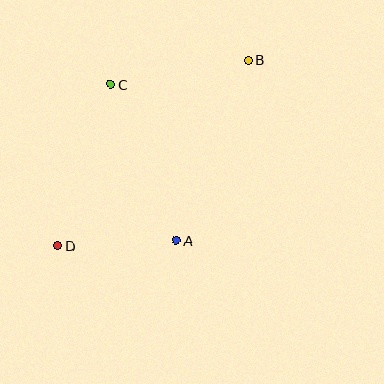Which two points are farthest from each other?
Points B and D are farthest from each other.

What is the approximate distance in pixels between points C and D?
The distance between C and D is approximately 170 pixels.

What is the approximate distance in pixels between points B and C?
The distance between B and C is approximately 139 pixels.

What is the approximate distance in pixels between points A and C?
The distance between A and C is approximately 169 pixels.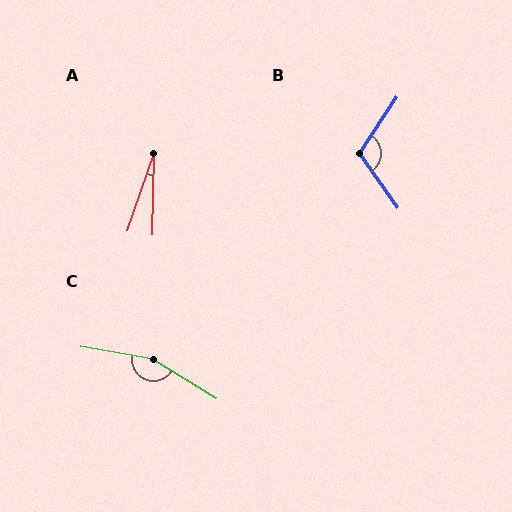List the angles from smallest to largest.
A (18°), B (111°), C (159°).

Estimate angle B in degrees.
Approximately 111 degrees.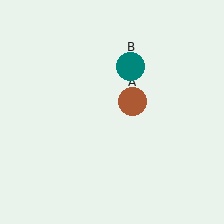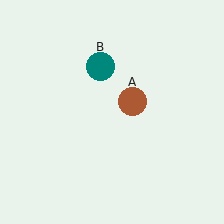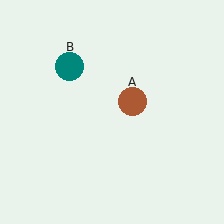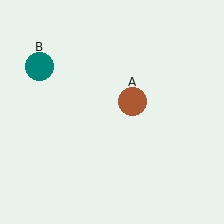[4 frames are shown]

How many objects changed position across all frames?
1 object changed position: teal circle (object B).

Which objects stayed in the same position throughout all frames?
Brown circle (object A) remained stationary.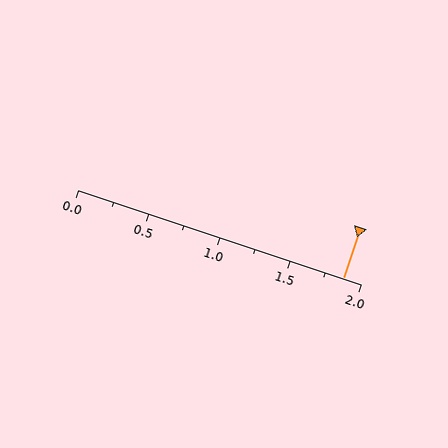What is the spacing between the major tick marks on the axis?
The major ticks are spaced 0.5 apart.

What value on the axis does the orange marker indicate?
The marker indicates approximately 1.88.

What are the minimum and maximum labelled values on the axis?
The axis runs from 0.0 to 2.0.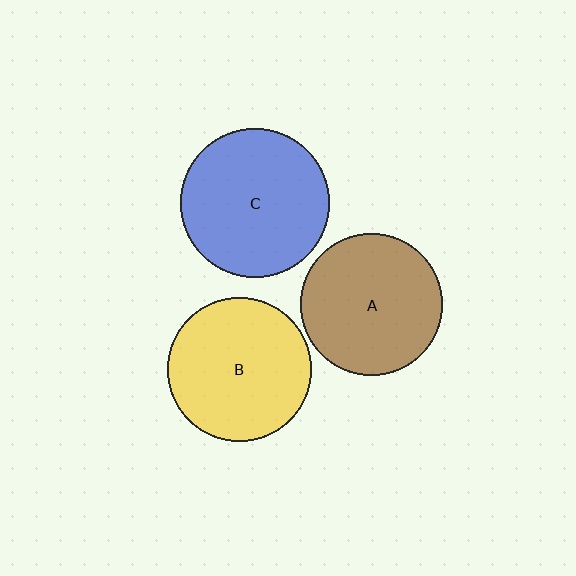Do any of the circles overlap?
No, none of the circles overlap.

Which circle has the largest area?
Circle C (blue).